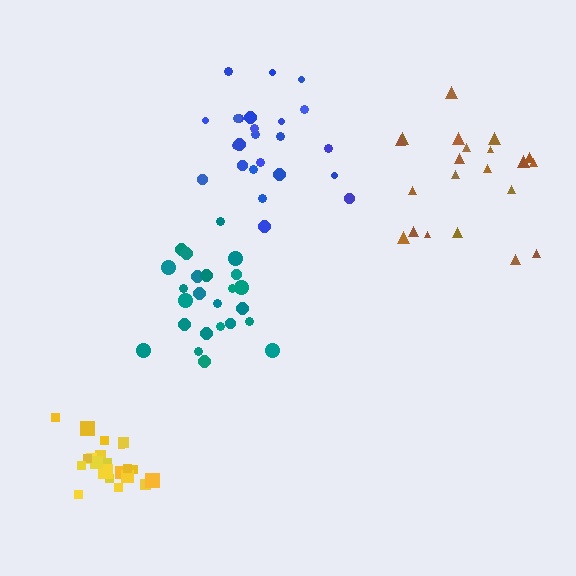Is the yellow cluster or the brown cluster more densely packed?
Yellow.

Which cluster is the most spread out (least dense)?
Brown.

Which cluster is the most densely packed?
Yellow.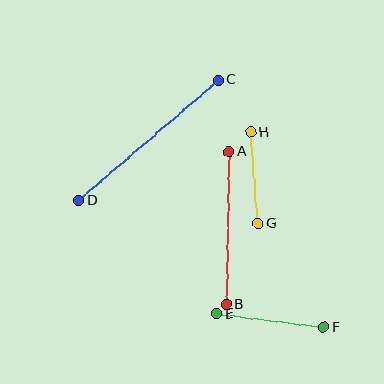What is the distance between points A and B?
The distance is approximately 153 pixels.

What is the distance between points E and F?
The distance is approximately 108 pixels.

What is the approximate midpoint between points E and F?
The midpoint is at approximately (270, 321) pixels.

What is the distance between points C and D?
The distance is approximately 184 pixels.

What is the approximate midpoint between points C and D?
The midpoint is at approximately (149, 140) pixels.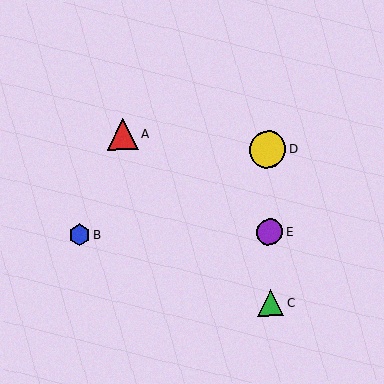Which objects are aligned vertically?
Objects C, D, E are aligned vertically.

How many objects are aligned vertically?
3 objects (C, D, E) are aligned vertically.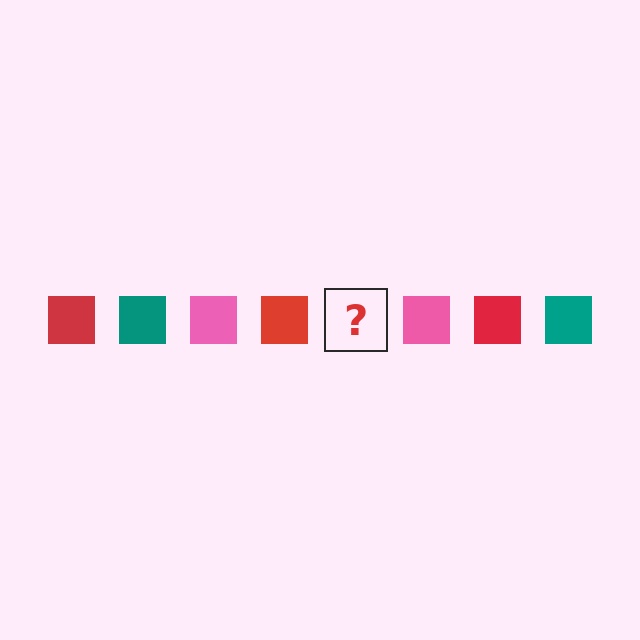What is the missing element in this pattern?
The missing element is a teal square.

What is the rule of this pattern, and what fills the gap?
The rule is that the pattern cycles through red, teal, pink squares. The gap should be filled with a teal square.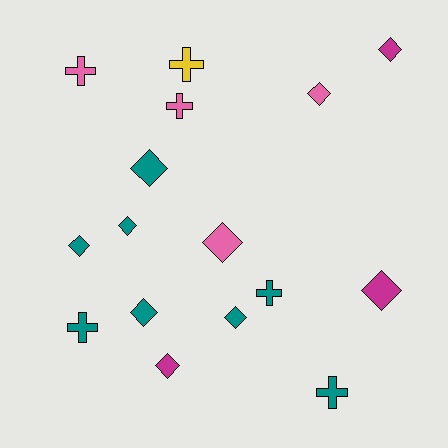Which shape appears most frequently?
Diamond, with 10 objects.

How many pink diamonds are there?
There are 2 pink diamonds.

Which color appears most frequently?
Teal, with 8 objects.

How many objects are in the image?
There are 16 objects.